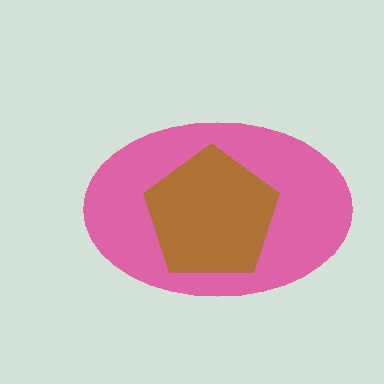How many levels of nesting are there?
2.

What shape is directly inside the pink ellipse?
The brown pentagon.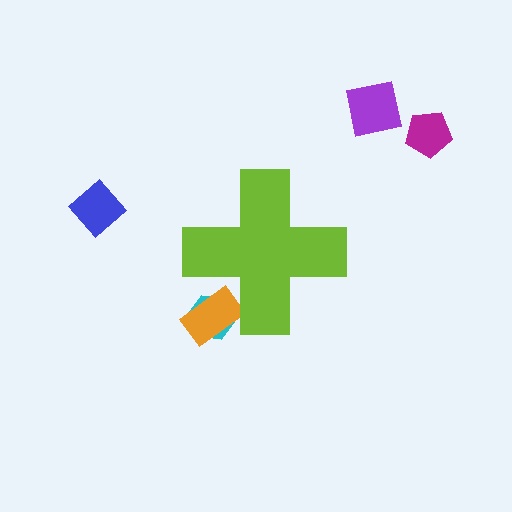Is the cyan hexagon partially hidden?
Yes, the cyan hexagon is partially hidden behind the lime cross.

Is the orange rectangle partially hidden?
Yes, the orange rectangle is partially hidden behind the lime cross.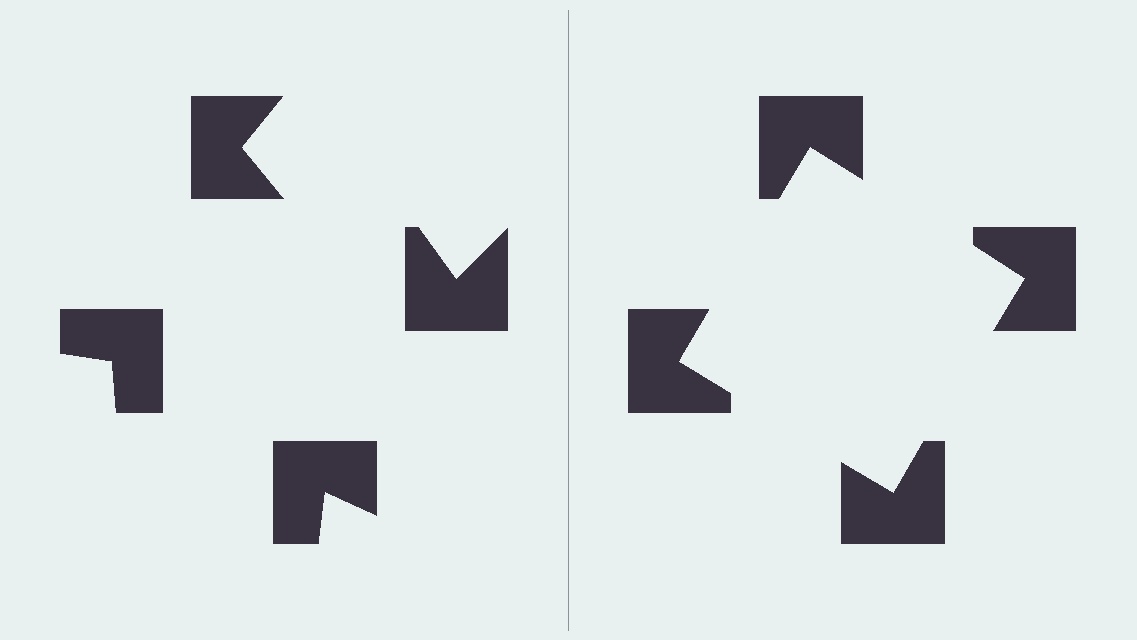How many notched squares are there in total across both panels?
8 — 4 on each side.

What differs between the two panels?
The notched squares are positioned identically on both sides; only the wedge orientations differ. On the right they align to a square; on the left they are misaligned.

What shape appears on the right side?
An illusory square.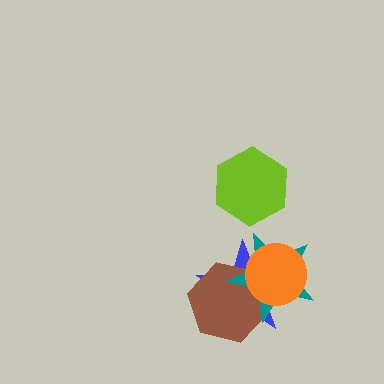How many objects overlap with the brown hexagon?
3 objects overlap with the brown hexagon.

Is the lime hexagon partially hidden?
No, no other shape covers it.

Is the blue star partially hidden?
Yes, it is partially covered by another shape.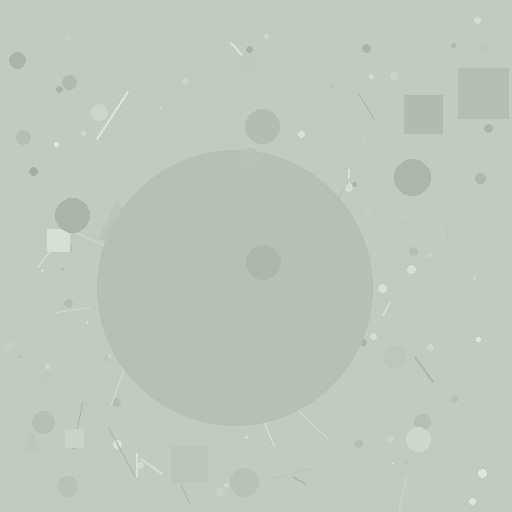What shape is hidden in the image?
A circle is hidden in the image.